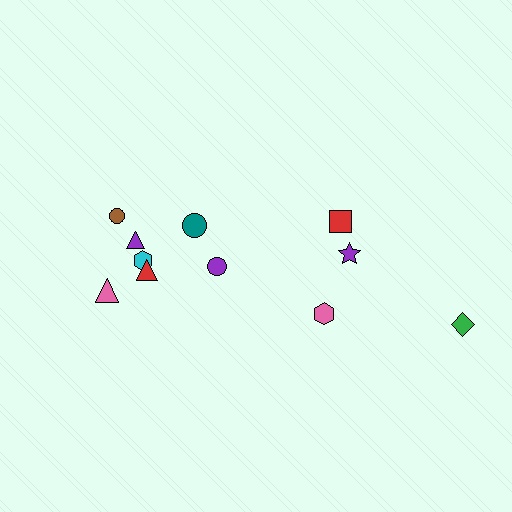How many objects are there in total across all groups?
There are 11 objects.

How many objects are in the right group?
There are 4 objects.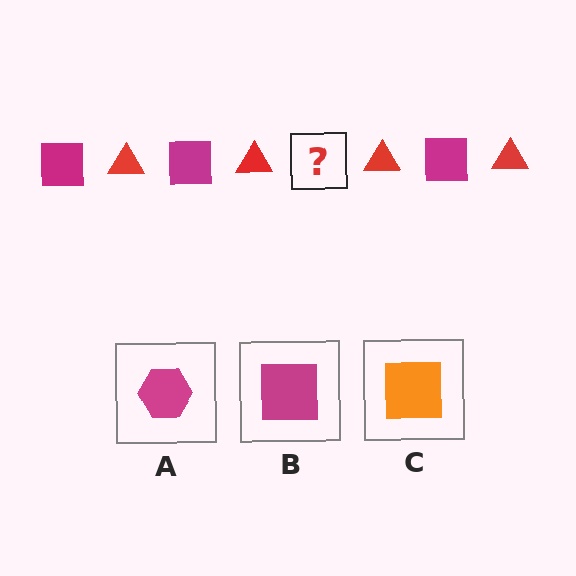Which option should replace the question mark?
Option B.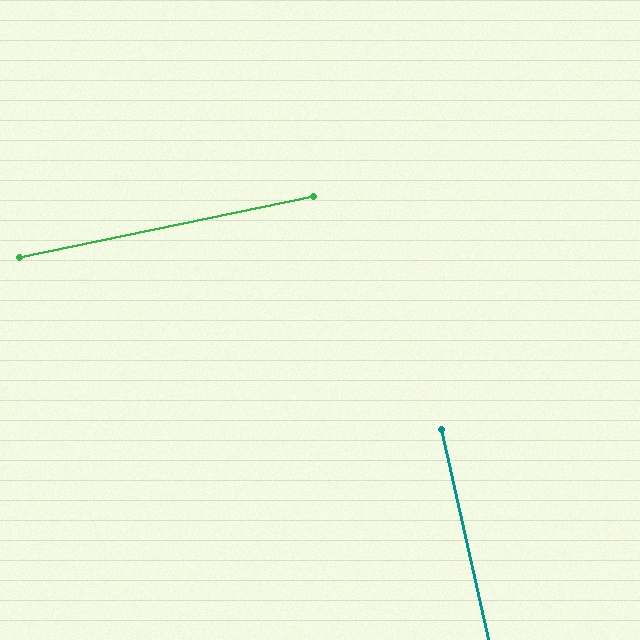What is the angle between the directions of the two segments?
Approximately 89 degrees.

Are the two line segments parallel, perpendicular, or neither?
Perpendicular — they meet at approximately 89°.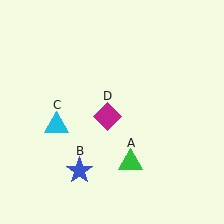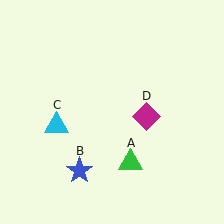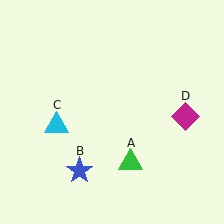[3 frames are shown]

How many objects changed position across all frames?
1 object changed position: magenta diamond (object D).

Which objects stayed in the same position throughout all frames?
Green triangle (object A) and blue star (object B) and cyan triangle (object C) remained stationary.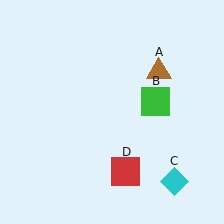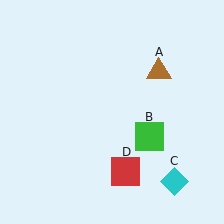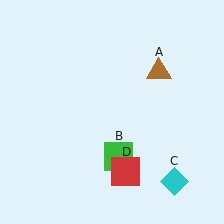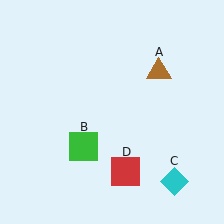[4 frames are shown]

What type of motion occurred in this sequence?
The green square (object B) rotated clockwise around the center of the scene.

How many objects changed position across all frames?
1 object changed position: green square (object B).